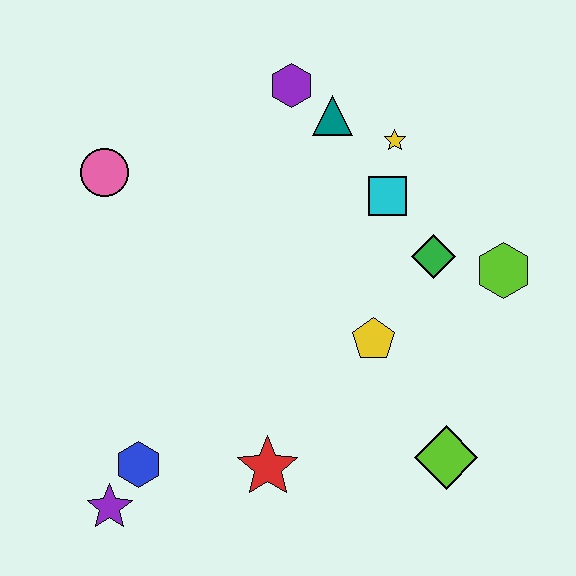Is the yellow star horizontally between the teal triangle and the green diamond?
Yes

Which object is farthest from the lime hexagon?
The purple star is farthest from the lime hexagon.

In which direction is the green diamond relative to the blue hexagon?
The green diamond is to the right of the blue hexagon.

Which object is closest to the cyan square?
The yellow star is closest to the cyan square.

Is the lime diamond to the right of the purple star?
Yes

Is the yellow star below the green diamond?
No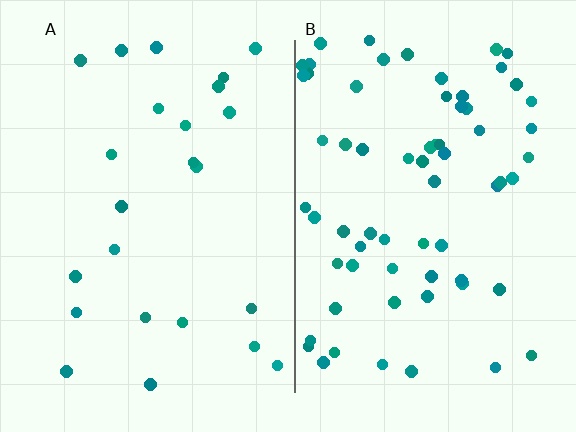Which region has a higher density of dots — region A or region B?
B (the right).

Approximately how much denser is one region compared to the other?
Approximately 2.8× — region B over region A.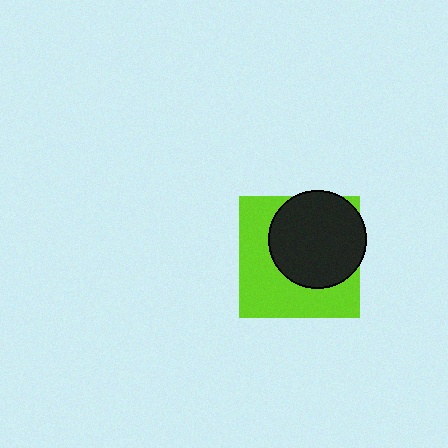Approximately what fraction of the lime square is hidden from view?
Roughly 49% of the lime square is hidden behind the black circle.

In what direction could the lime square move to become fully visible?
The lime square could move toward the lower-left. That would shift it out from behind the black circle entirely.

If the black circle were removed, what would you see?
You would see the complete lime square.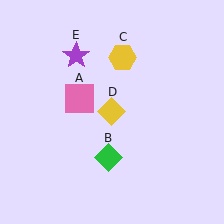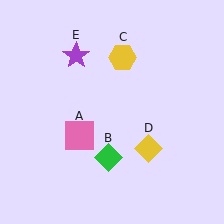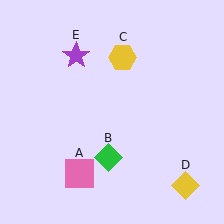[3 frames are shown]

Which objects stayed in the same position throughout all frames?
Green diamond (object B) and yellow hexagon (object C) and purple star (object E) remained stationary.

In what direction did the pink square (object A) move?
The pink square (object A) moved down.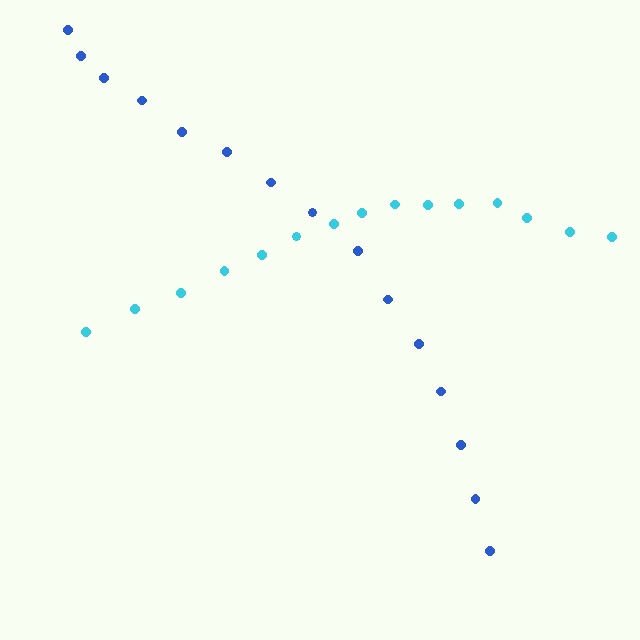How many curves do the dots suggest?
There are 2 distinct paths.